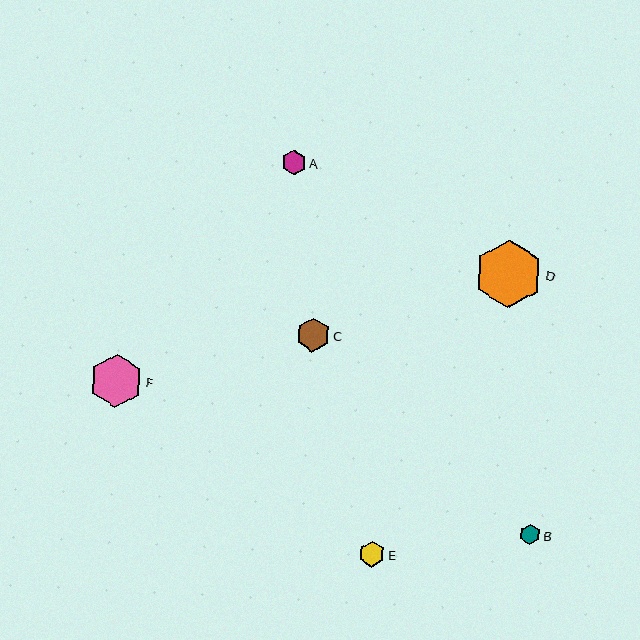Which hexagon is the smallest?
Hexagon B is the smallest with a size of approximately 21 pixels.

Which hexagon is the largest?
Hexagon D is the largest with a size of approximately 68 pixels.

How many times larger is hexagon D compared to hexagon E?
Hexagon D is approximately 2.6 times the size of hexagon E.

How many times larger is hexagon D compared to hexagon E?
Hexagon D is approximately 2.6 times the size of hexagon E.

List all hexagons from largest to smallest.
From largest to smallest: D, F, C, E, A, B.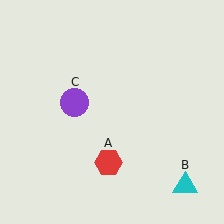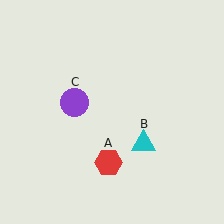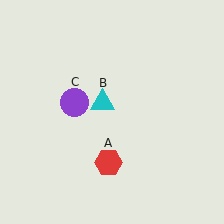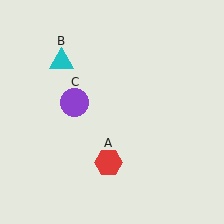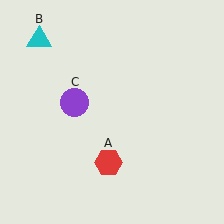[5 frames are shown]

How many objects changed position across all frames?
1 object changed position: cyan triangle (object B).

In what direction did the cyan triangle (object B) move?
The cyan triangle (object B) moved up and to the left.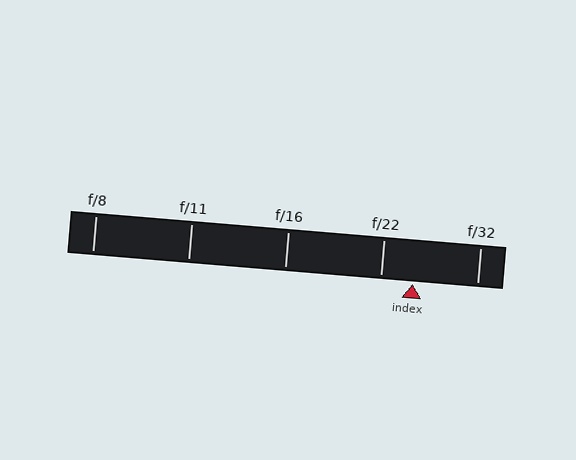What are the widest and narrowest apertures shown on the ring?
The widest aperture shown is f/8 and the narrowest is f/32.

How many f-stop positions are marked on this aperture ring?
There are 5 f-stop positions marked.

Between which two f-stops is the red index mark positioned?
The index mark is between f/22 and f/32.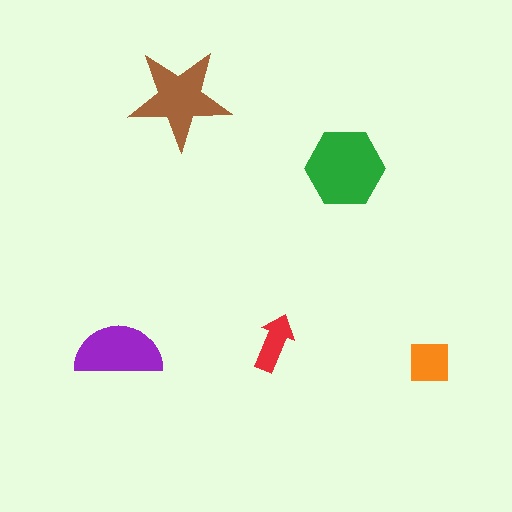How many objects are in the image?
There are 5 objects in the image.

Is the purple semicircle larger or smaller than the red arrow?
Larger.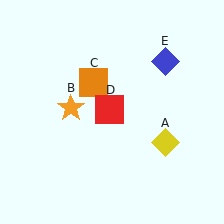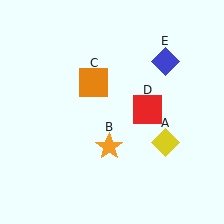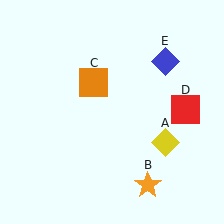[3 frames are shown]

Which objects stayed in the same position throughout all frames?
Yellow diamond (object A) and orange square (object C) and blue diamond (object E) remained stationary.